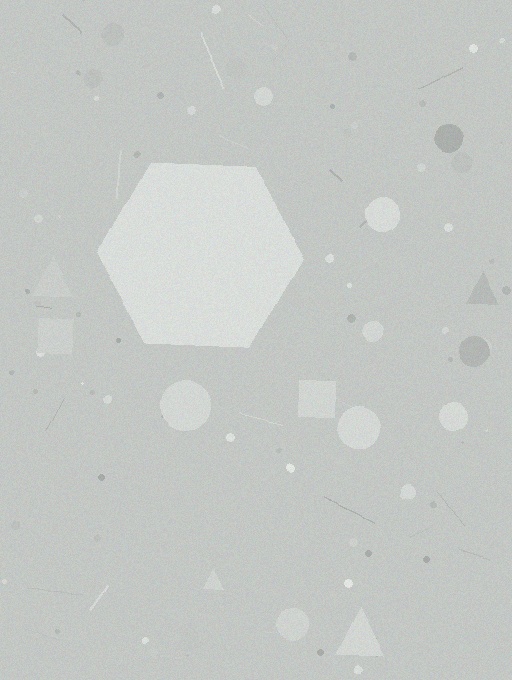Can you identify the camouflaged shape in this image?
The camouflaged shape is a hexagon.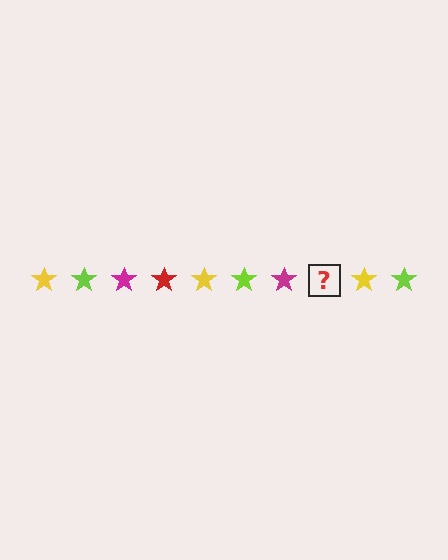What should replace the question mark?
The question mark should be replaced with a red star.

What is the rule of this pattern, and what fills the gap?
The rule is that the pattern cycles through yellow, lime, magenta, red stars. The gap should be filled with a red star.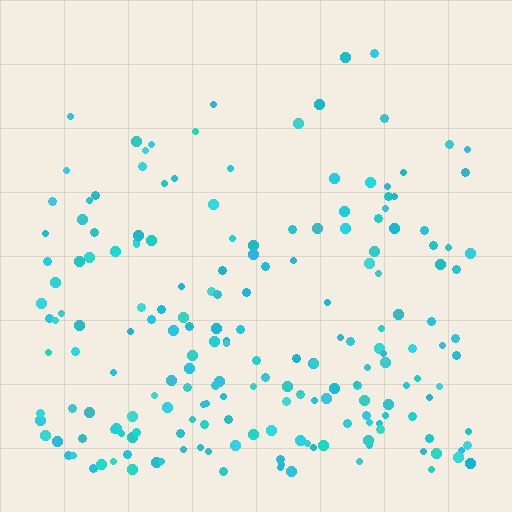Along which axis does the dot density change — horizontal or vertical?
Vertical.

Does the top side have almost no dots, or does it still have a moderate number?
Still a moderate number, just noticeably fewer than the bottom.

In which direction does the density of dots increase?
From top to bottom, with the bottom side densest.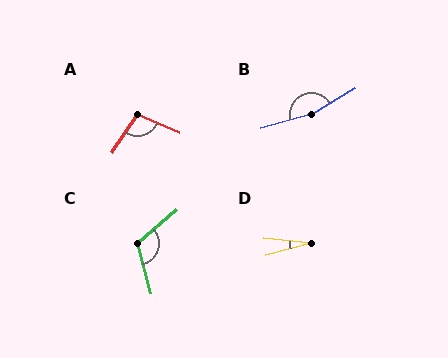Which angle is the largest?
B, at approximately 163 degrees.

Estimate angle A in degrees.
Approximately 101 degrees.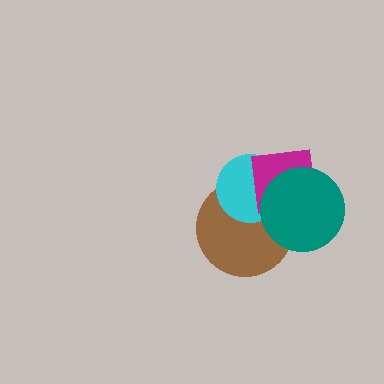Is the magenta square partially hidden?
Yes, it is partially covered by another shape.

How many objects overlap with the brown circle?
3 objects overlap with the brown circle.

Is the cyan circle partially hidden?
Yes, it is partially covered by another shape.